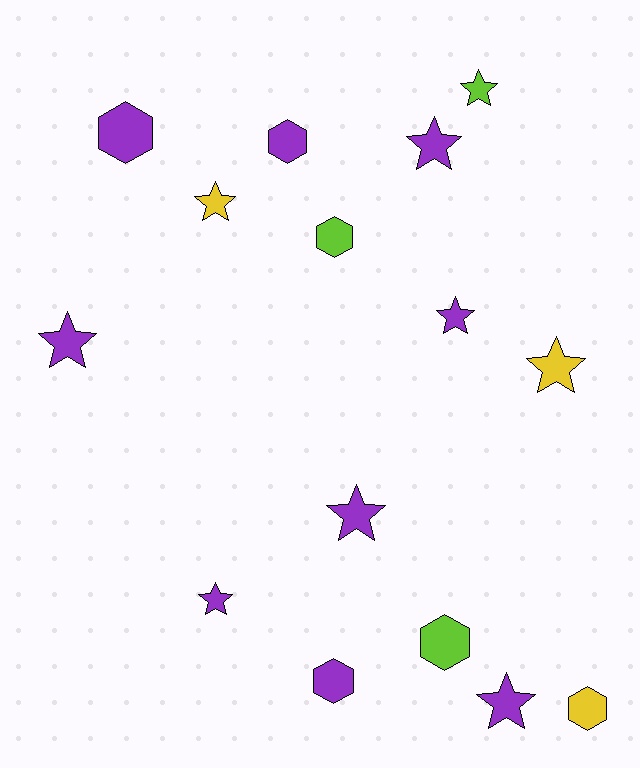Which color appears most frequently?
Purple, with 9 objects.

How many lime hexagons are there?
There are 2 lime hexagons.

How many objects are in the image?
There are 15 objects.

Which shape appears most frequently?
Star, with 9 objects.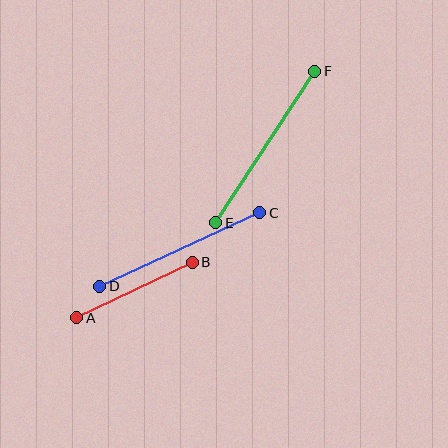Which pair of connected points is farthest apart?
Points E and F are farthest apart.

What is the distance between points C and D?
The distance is approximately 176 pixels.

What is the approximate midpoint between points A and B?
The midpoint is at approximately (134, 290) pixels.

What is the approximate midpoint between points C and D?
The midpoint is at approximately (180, 250) pixels.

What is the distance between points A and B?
The distance is approximately 128 pixels.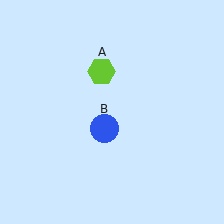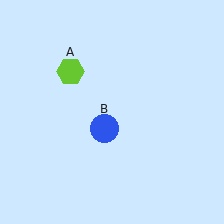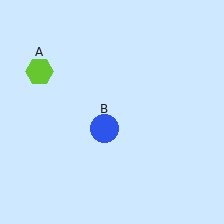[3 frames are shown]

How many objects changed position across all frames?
1 object changed position: lime hexagon (object A).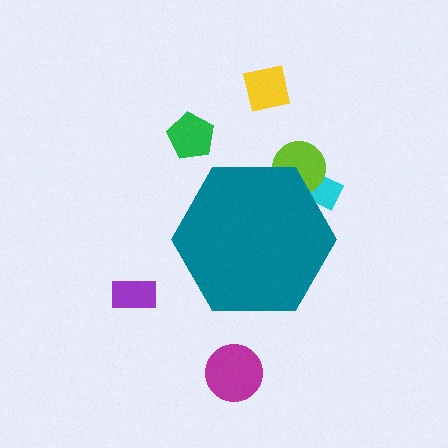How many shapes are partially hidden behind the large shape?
2 shapes are partially hidden.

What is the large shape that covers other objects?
A teal hexagon.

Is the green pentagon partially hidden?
No, the green pentagon is fully visible.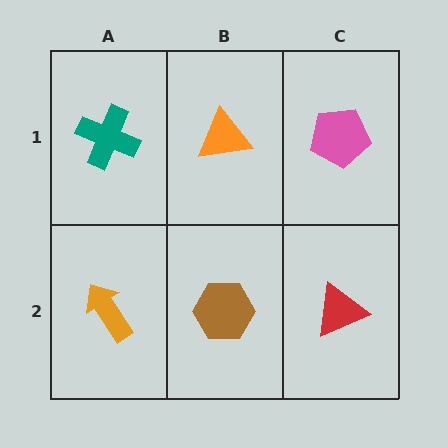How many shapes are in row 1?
3 shapes.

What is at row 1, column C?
A pink pentagon.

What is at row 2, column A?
An orange arrow.